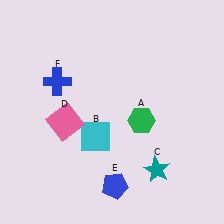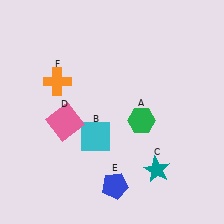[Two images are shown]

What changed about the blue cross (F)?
In Image 1, F is blue. In Image 2, it changed to orange.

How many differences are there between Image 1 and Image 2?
There is 1 difference between the two images.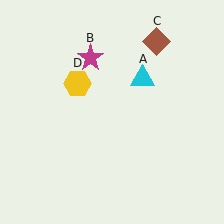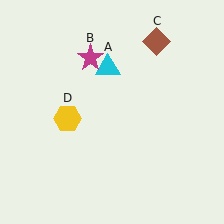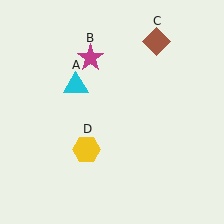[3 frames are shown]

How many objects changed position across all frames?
2 objects changed position: cyan triangle (object A), yellow hexagon (object D).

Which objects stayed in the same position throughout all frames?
Magenta star (object B) and brown diamond (object C) remained stationary.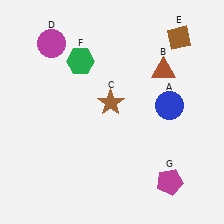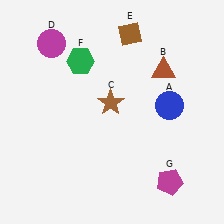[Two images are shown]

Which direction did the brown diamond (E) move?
The brown diamond (E) moved left.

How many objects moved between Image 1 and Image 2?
1 object moved between the two images.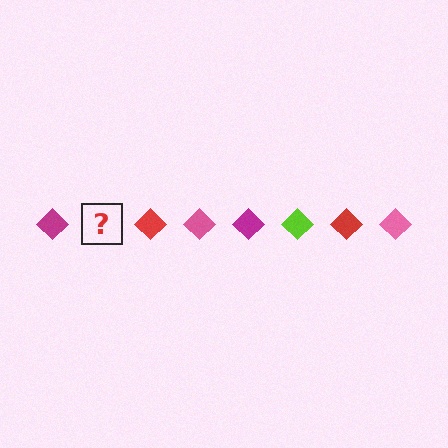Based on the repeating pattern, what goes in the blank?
The blank should be a lime diamond.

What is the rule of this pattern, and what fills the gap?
The rule is that the pattern cycles through magenta, lime, red, pink diamonds. The gap should be filled with a lime diamond.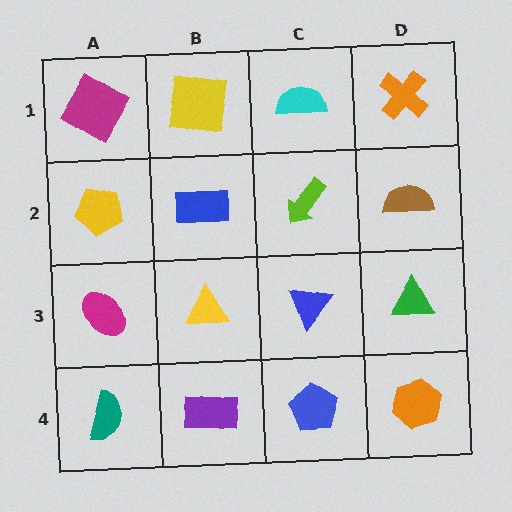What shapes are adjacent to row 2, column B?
A yellow square (row 1, column B), a yellow triangle (row 3, column B), a yellow pentagon (row 2, column A), a lime arrow (row 2, column C).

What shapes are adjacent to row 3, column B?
A blue rectangle (row 2, column B), a purple rectangle (row 4, column B), a magenta ellipse (row 3, column A), a blue triangle (row 3, column C).